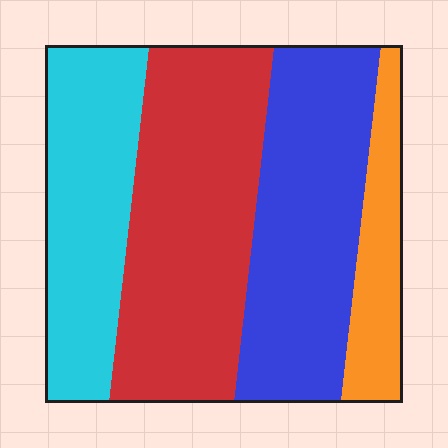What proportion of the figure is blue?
Blue covers 30% of the figure.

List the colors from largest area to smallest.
From largest to smallest: red, blue, cyan, orange.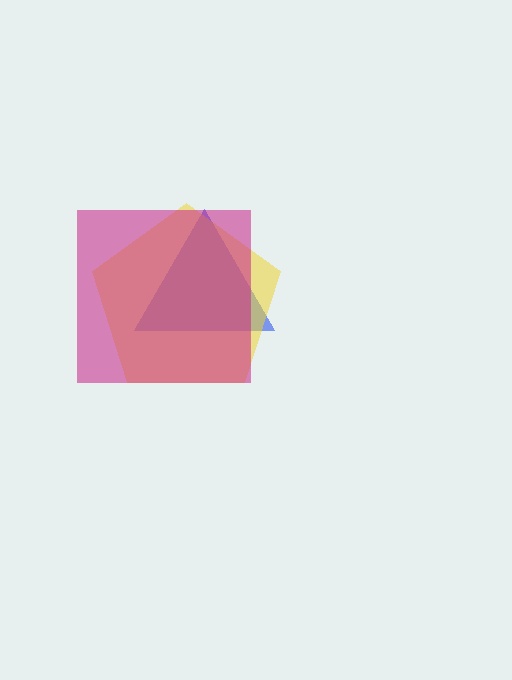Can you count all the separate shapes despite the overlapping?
Yes, there are 3 separate shapes.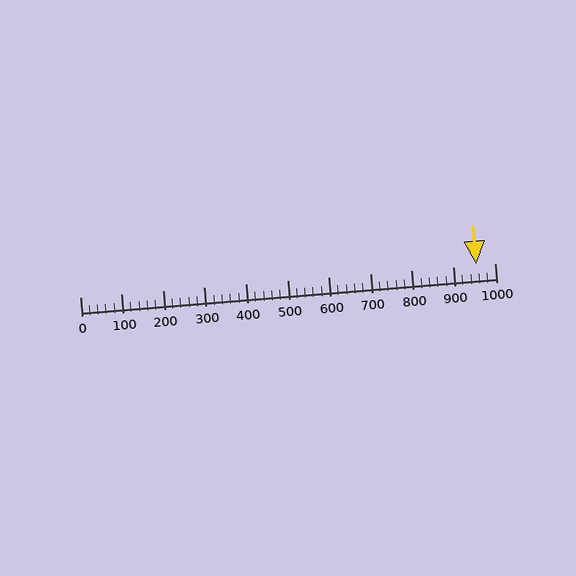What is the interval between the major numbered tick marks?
The major tick marks are spaced 100 units apart.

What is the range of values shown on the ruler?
The ruler shows values from 0 to 1000.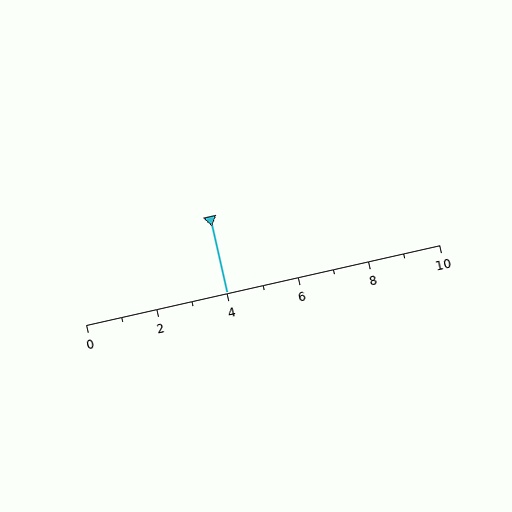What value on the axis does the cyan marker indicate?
The marker indicates approximately 4.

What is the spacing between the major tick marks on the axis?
The major ticks are spaced 2 apart.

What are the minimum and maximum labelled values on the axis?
The axis runs from 0 to 10.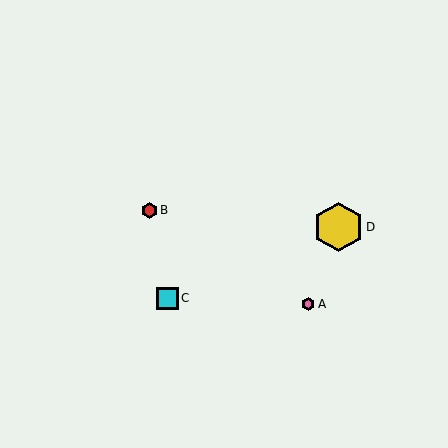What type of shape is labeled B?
Shape B is a red hexagon.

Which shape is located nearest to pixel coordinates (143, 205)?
The red hexagon (labeled B) at (149, 210) is nearest to that location.